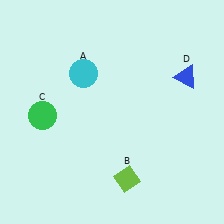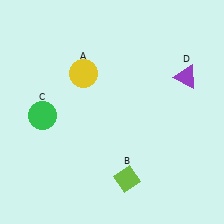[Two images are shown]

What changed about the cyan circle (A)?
In Image 1, A is cyan. In Image 2, it changed to yellow.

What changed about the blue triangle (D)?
In Image 1, D is blue. In Image 2, it changed to purple.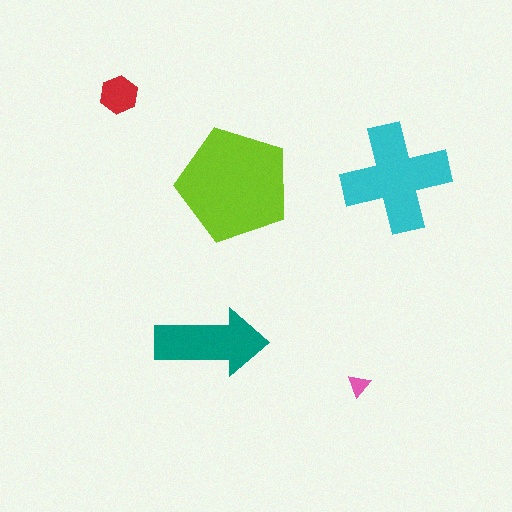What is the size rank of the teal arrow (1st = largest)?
3rd.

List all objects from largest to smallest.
The lime pentagon, the cyan cross, the teal arrow, the red hexagon, the pink triangle.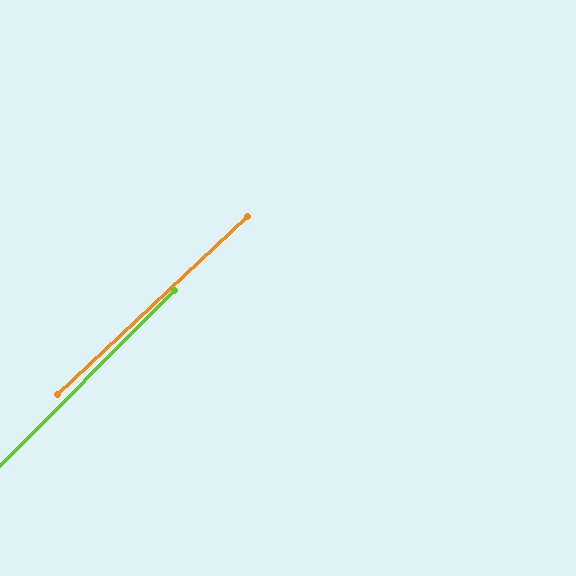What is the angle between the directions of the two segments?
Approximately 2 degrees.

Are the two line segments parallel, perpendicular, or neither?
Parallel — their directions differ by only 1.8°.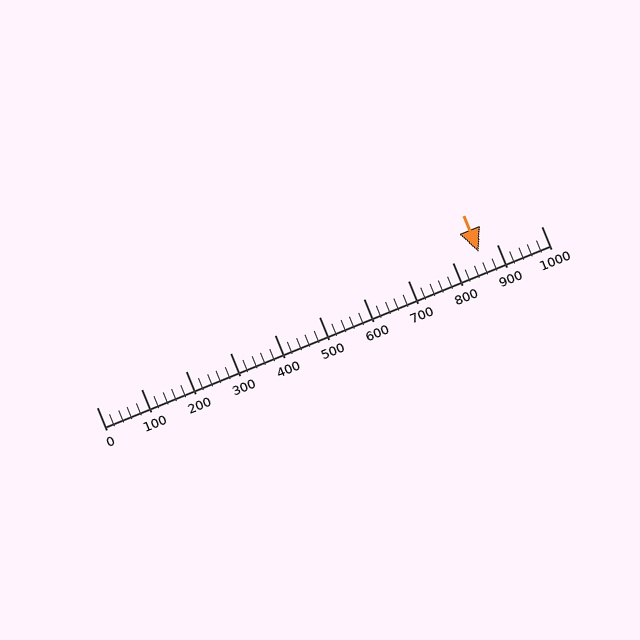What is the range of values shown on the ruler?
The ruler shows values from 0 to 1000.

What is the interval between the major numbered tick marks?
The major tick marks are spaced 100 units apart.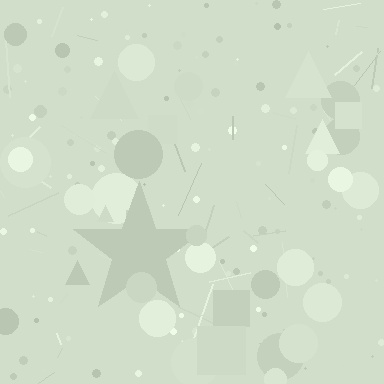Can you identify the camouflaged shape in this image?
The camouflaged shape is a star.